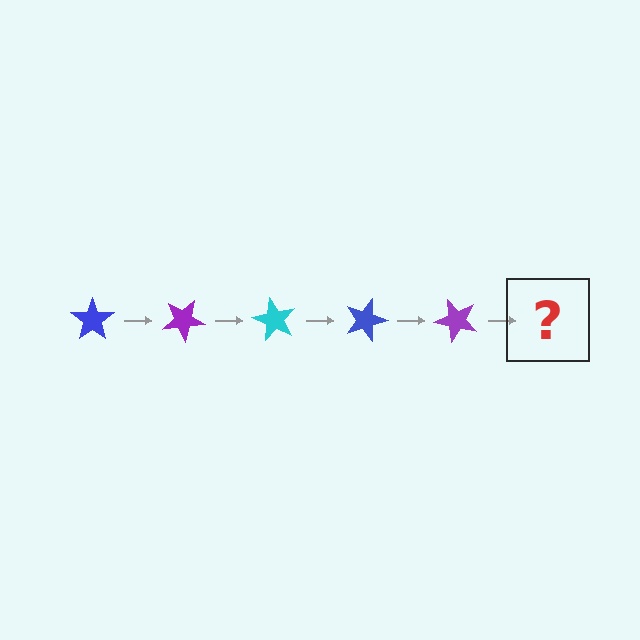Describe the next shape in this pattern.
It should be a cyan star, rotated 150 degrees from the start.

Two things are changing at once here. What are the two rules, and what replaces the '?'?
The two rules are that it rotates 30 degrees each step and the color cycles through blue, purple, and cyan. The '?' should be a cyan star, rotated 150 degrees from the start.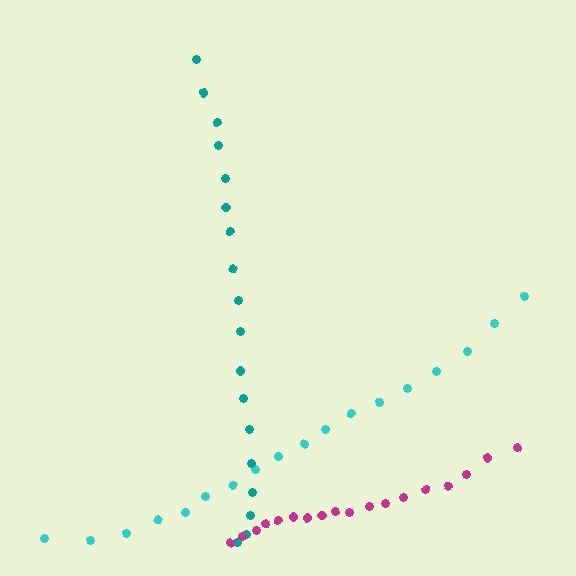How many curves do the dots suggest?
There are 3 distinct paths.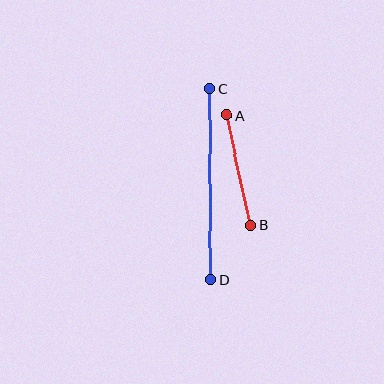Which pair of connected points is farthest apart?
Points C and D are farthest apart.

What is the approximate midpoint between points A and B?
The midpoint is at approximately (239, 170) pixels.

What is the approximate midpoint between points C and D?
The midpoint is at approximately (210, 184) pixels.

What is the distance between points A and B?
The distance is approximately 112 pixels.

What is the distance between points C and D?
The distance is approximately 191 pixels.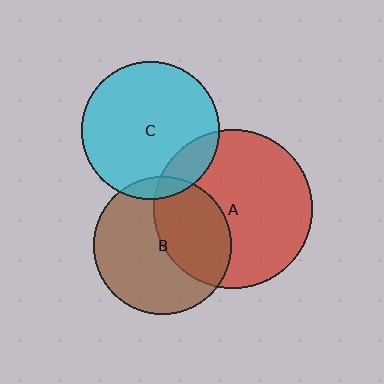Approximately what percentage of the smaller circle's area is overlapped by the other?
Approximately 10%.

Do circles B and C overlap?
Yes.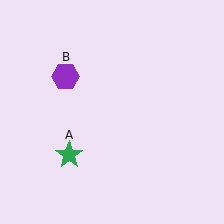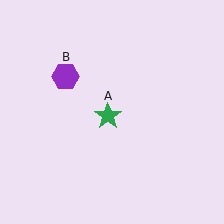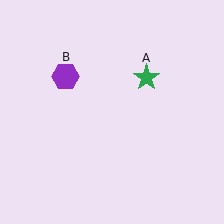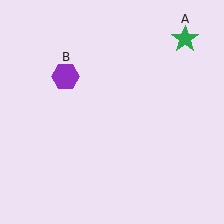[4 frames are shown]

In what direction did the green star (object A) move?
The green star (object A) moved up and to the right.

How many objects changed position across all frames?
1 object changed position: green star (object A).